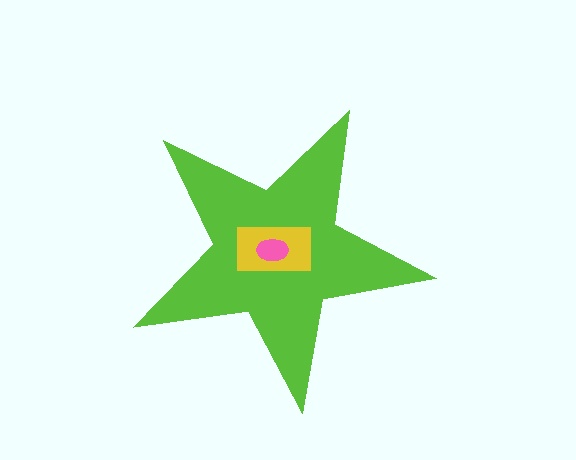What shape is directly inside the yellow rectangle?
The pink ellipse.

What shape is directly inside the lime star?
The yellow rectangle.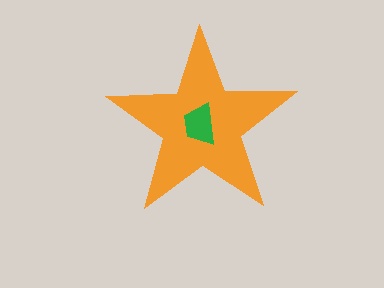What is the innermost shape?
The green trapezoid.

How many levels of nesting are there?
2.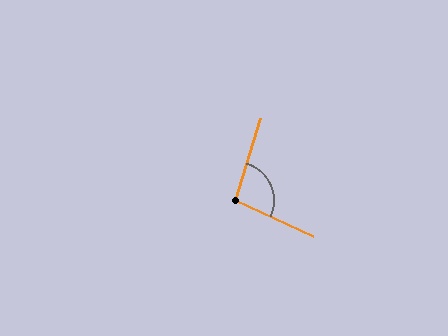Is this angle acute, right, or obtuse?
It is obtuse.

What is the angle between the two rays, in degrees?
Approximately 98 degrees.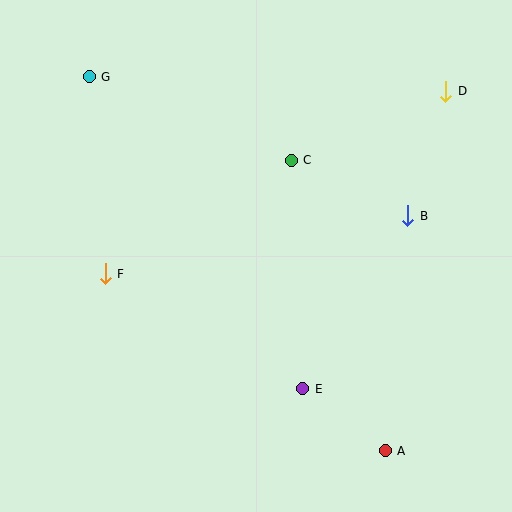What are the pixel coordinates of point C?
Point C is at (291, 160).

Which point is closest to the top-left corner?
Point G is closest to the top-left corner.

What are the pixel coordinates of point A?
Point A is at (385, 451).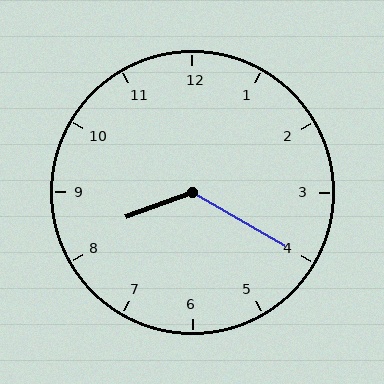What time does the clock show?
8:20.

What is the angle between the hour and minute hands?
Approximately 130 degrees.